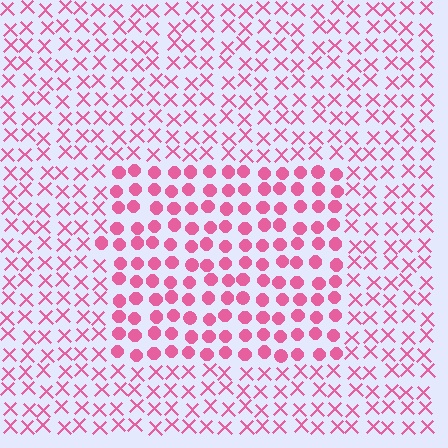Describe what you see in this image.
The image is filled with small pink elements arranged in a uniform grid. A rectangle-shaped region contains circles, while the surrounding area contains X marks. The boundary is defined purely by the change in element shape.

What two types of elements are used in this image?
The image uses circles inside the rectangle region and X marks outside it.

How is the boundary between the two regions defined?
The boundary is defined by a change in element shape: circles inside vs. X marks outside. All elements share the same color and spacing.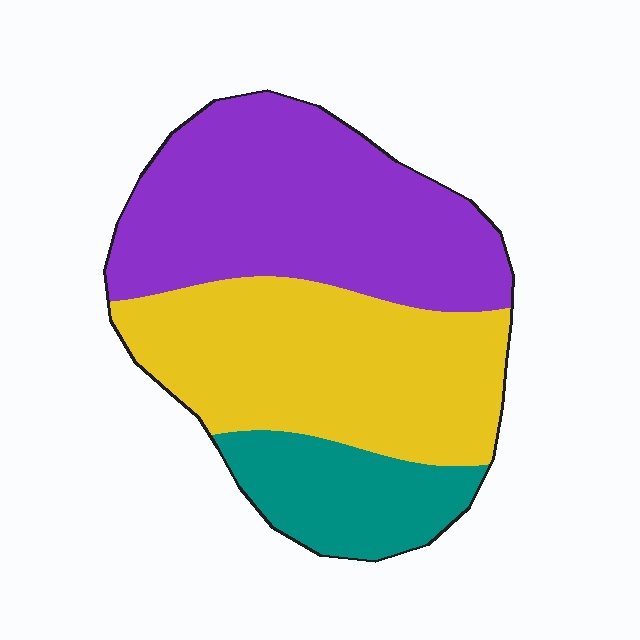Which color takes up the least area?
Teal, at roughly 15%.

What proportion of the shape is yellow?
Yellow covers 40% of the shape.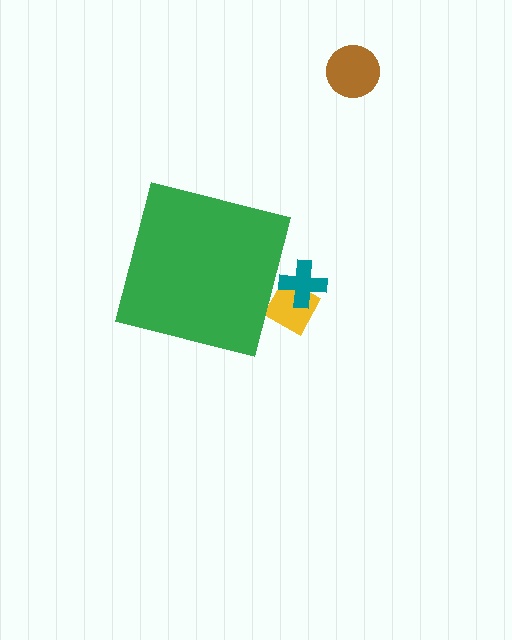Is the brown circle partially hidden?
No, the brown circle is fully visible.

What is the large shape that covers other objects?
A green square.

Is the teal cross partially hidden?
Yes, the teal cross is partially hidden behind the green square.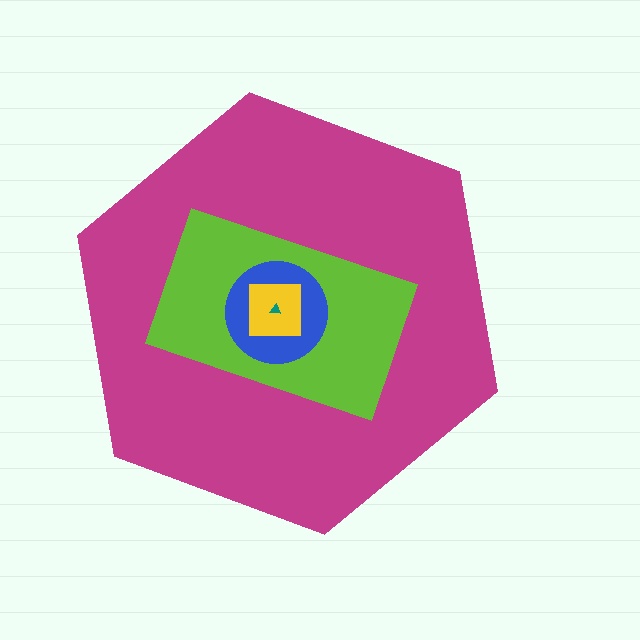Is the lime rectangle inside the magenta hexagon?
Yes.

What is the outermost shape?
The magenta hexagon.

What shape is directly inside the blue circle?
The yellow square.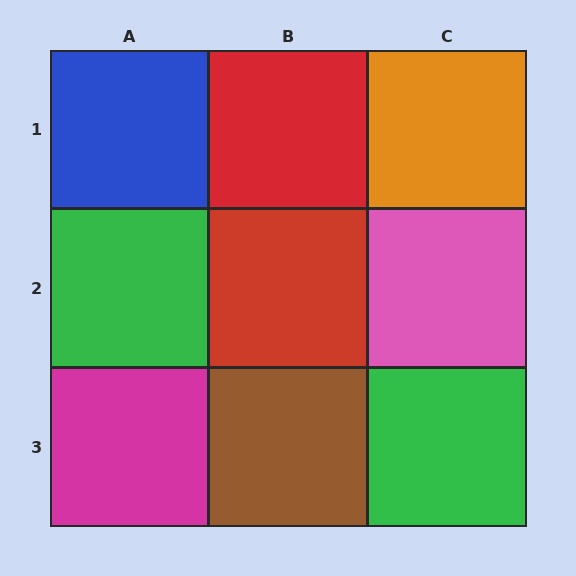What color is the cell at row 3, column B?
Brown.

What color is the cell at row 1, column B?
Red.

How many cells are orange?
1 cell is orange.